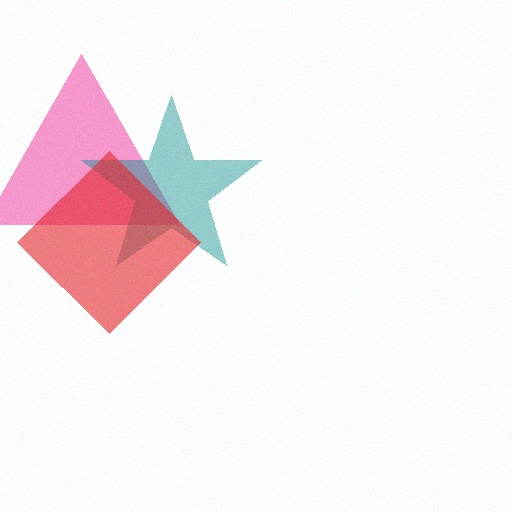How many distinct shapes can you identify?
There are 3 distinct shapes: a pink triangle, a teal star, a red diamond.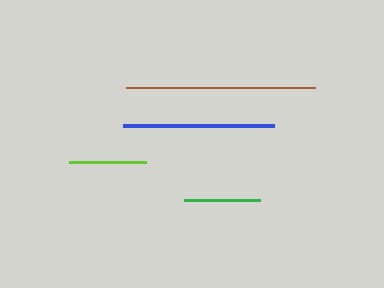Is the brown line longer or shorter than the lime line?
The brown line is longer than the lime line.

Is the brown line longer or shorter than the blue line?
The brown line is longer than the blue line.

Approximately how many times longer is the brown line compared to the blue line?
The brown line is approximately 1.3 times the length of the blue line.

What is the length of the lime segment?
The lime segment is approximately 77 pixels long.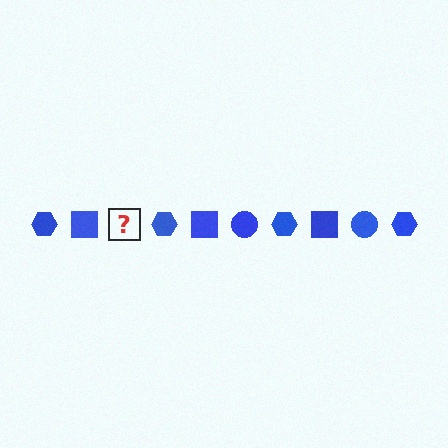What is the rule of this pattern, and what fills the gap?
The rule is that the pattern cycles through hexagon, square, circle shapes in blue. The gap should be filled with a blue circle.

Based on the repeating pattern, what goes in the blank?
The blank should be a blue circle.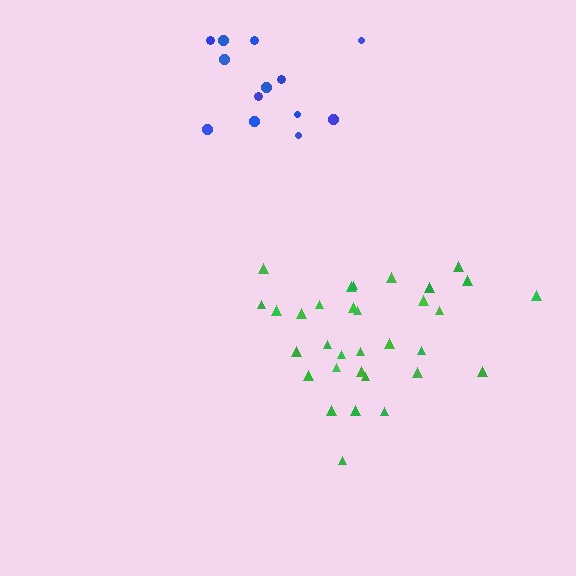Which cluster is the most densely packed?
Green.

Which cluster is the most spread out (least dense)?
Blue.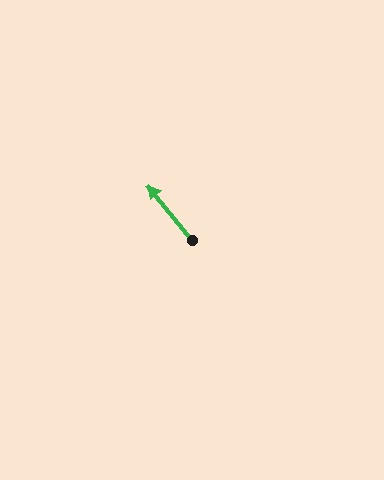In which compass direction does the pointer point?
Northwest.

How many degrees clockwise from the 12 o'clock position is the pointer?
Approximately 321 degrees.